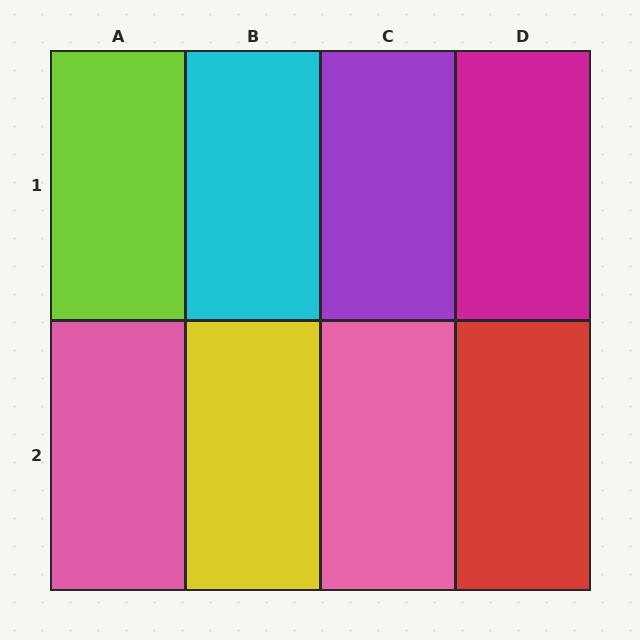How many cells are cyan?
1 cell is cyan.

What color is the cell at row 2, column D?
Red.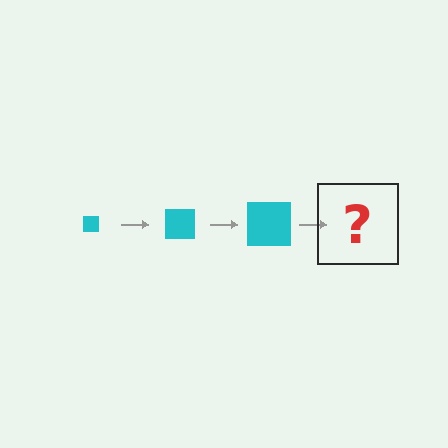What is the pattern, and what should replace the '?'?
The pattern is that the square gets progressively larger each step. The '?' should be a cyan square, larger than the previous one.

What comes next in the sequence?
The next element should be a cyan square, larger than the previous one.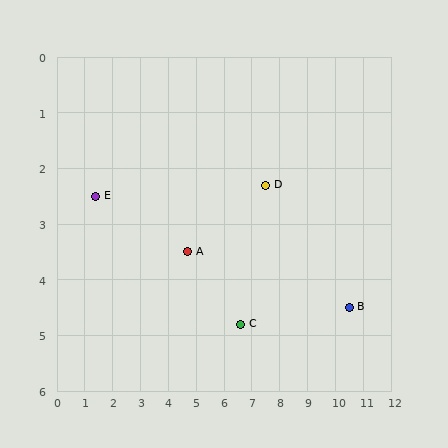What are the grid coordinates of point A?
Point A is at approximately (4.7, 3.5).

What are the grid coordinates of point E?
Point E is at approximately (1.4, 2.5).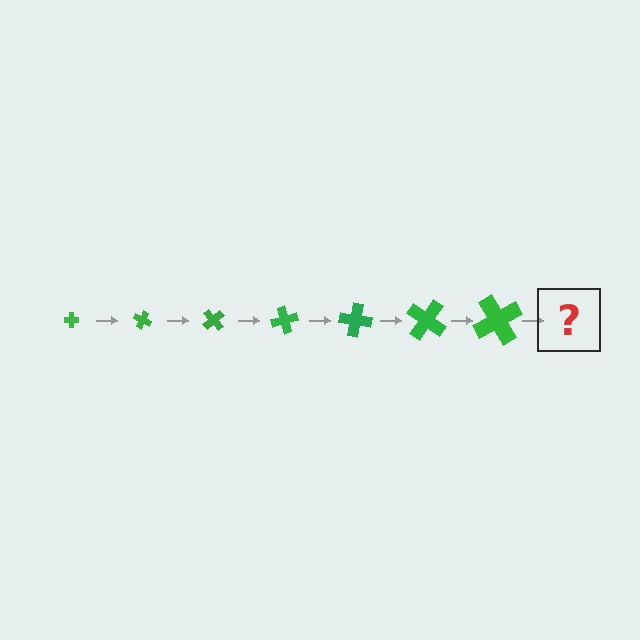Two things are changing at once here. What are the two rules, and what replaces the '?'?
The two rules are that the cross grows larger each step and it rotates 25 degrees each step. The '?' should be a cross, larger than the previous one and rotated 175 degrees from the start.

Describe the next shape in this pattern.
It should be a cross, larger than the previous one and rotated 175 degrees from the start.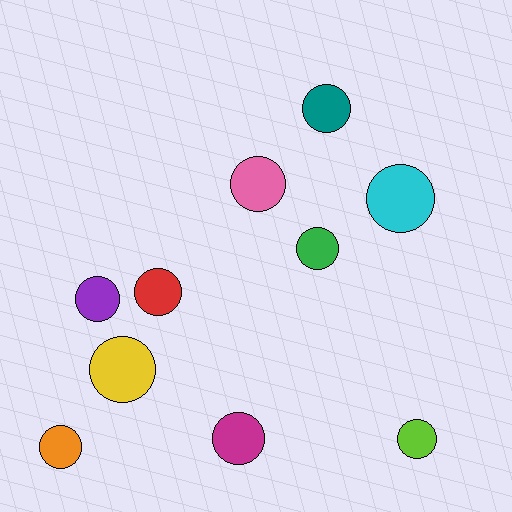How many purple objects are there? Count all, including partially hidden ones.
There is 1 purple object.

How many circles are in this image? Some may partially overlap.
There are 10 circles.